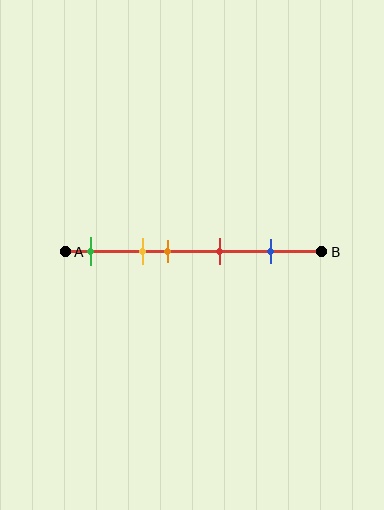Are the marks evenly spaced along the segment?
No, the marks are not evenly spaced.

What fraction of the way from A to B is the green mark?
The green mark is approximately 10% (0.1) of the way from A to B.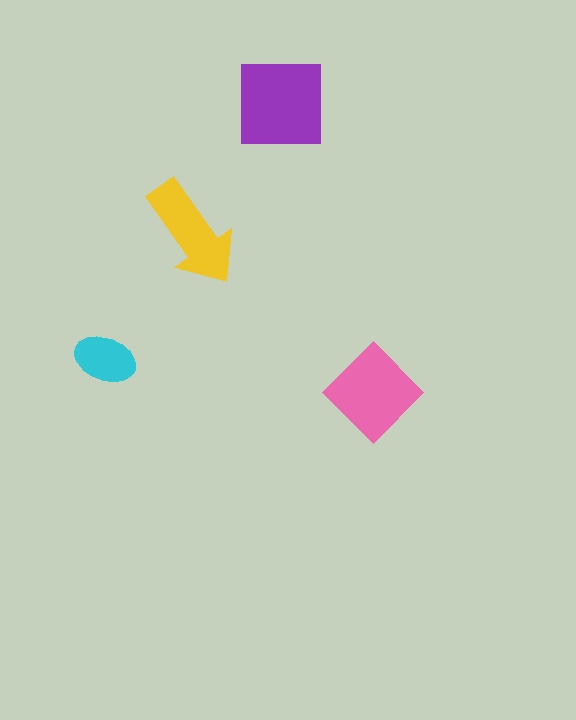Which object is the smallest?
The cyan ellipse.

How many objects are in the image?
There are 4 objects in the image.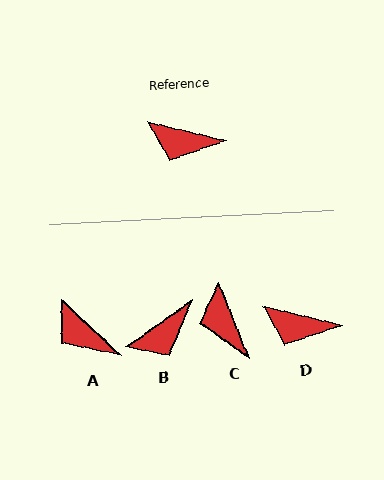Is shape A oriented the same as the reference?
No, it is off by about 30 degrees.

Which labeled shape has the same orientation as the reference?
D.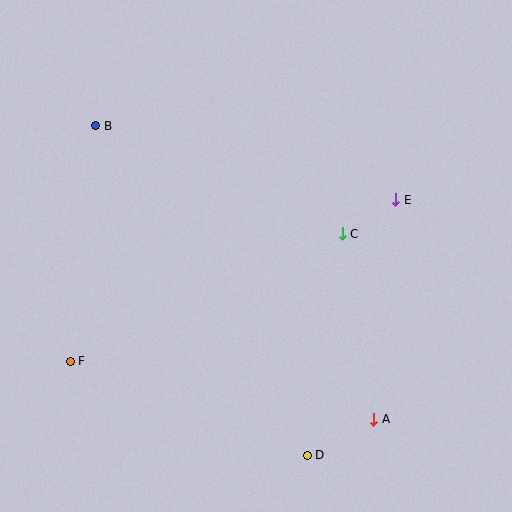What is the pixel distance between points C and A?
The distance between C and A is 188 pixels.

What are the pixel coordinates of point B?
Point B is at (96, 126).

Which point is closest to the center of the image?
Point C at (342, 234) is closest to the center.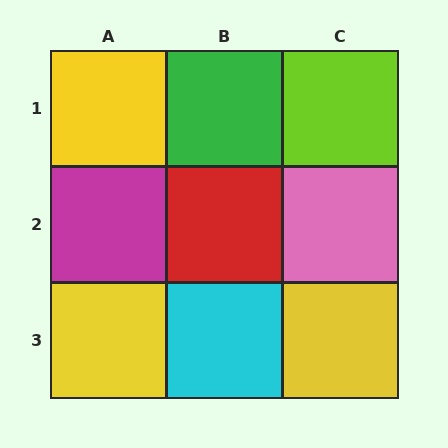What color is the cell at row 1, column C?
Lime.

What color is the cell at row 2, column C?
Pink.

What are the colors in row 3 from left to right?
Yellow, cyan, yellow.